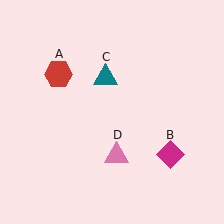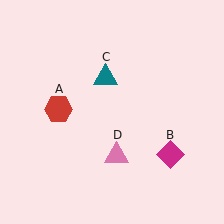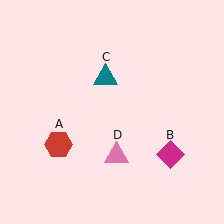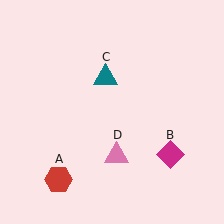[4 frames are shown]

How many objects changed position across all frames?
1 object changed position: red hexagon (object A).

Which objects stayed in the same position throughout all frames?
Magenta diamond (object B) and teal triangle (object C) and pink triangle (object D) remained stationary.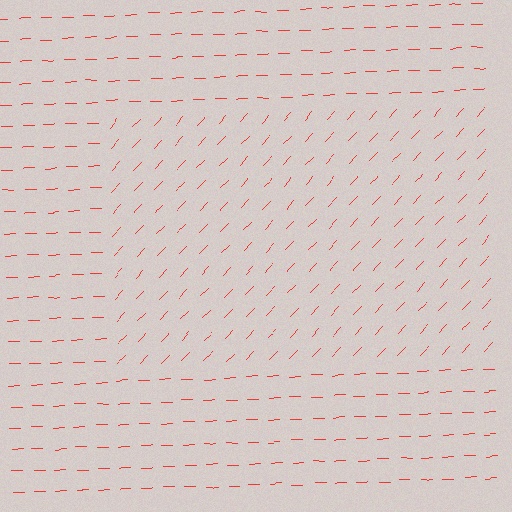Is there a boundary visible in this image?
Yes, there is a texture boundary formed by a change in line orientation.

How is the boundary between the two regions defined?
The boundary is defined purely by a change in line orientation (approximately 45 degrees difference). All lines are the same color and thickness.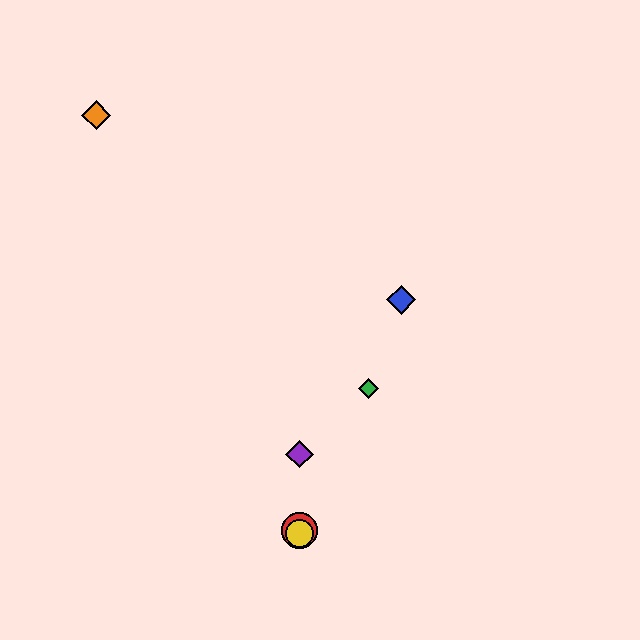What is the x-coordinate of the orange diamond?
The orange diamond is at x≈96.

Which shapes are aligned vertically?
The red circle, the yellow circle, the purple diamond are aligned vertically.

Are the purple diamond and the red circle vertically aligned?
Yes, both are at x≈299.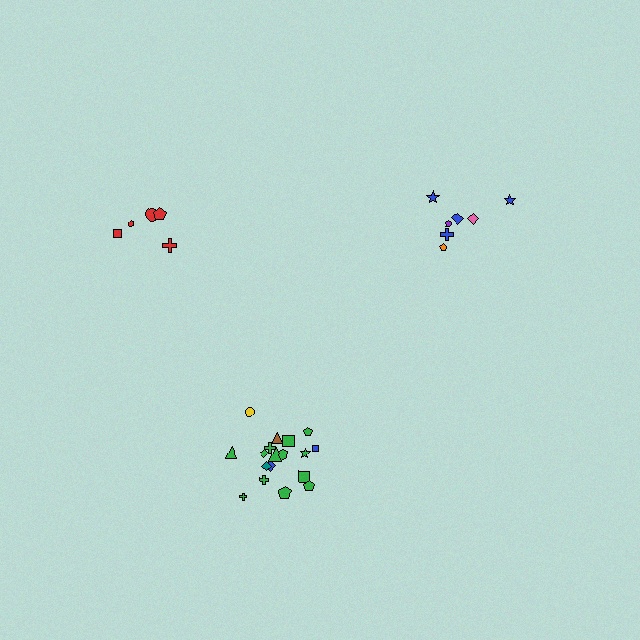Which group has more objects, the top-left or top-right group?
The top-right group.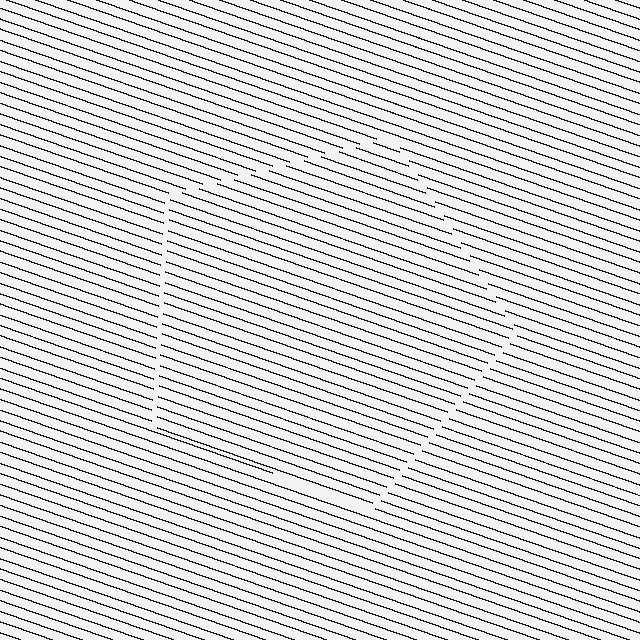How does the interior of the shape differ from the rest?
The interior of the shape contains the same grating, shifted by half a period — the contour is defined by the phase discontinuity where line-ends from the inner and outer gratings abut.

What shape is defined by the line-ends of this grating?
An illusory pentagon. The interior of the shape contains the same grating, shifted by half a period — the contour is defined by the phase discontinuity where line-ends from the inner and outer gratings abut.